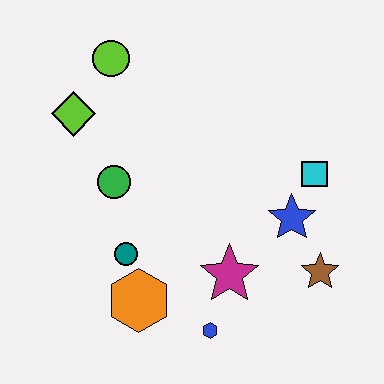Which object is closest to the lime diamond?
The lime circle is closest to the lime diamond.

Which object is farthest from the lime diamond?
The brown star is farthest from the lime diamond.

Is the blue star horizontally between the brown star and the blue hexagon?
Yes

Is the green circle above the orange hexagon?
Yes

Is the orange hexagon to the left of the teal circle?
No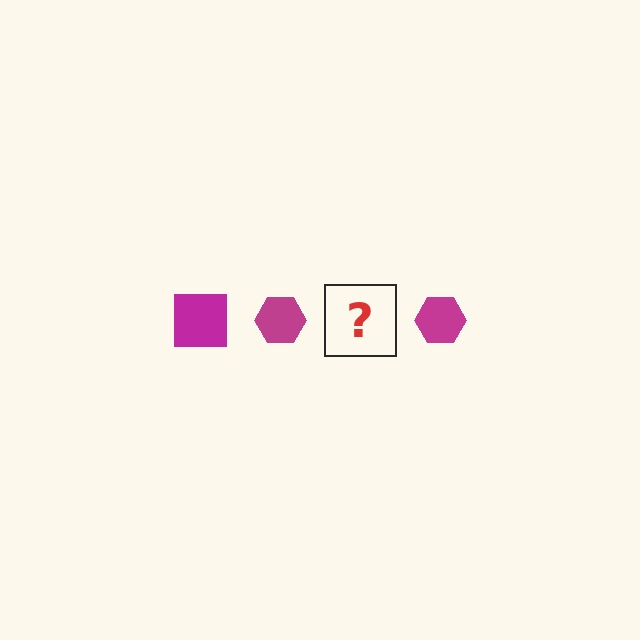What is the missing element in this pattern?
The missing element is a magenta square.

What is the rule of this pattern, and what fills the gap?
The rule is that the pattern cycles through square, hexagon shapes in magenta. The gap should be filled with a magenta square.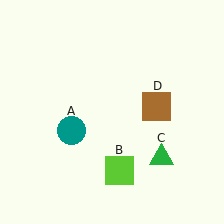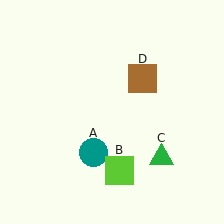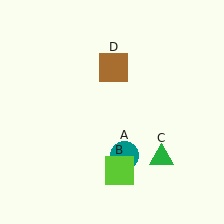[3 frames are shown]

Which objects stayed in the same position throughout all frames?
Lime square (object B) and green triangle (object C) remained stationary.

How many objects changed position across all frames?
2 objects changed position: teal circle (object A), brown square (object D).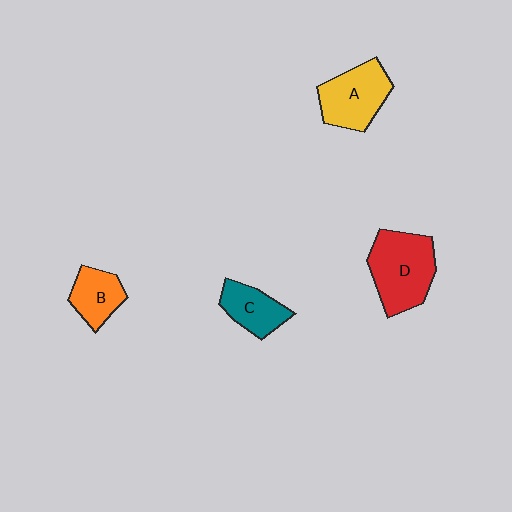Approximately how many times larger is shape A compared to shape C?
Approximately 1.4 times.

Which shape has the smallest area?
Shape B (orange).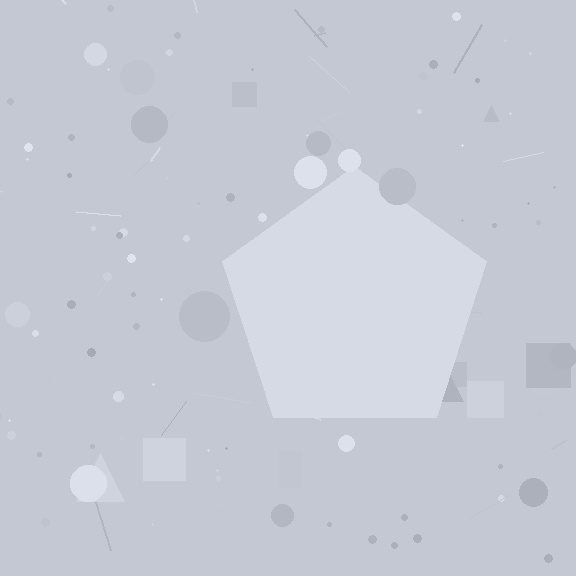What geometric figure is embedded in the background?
A pentagon is embedded in the background.